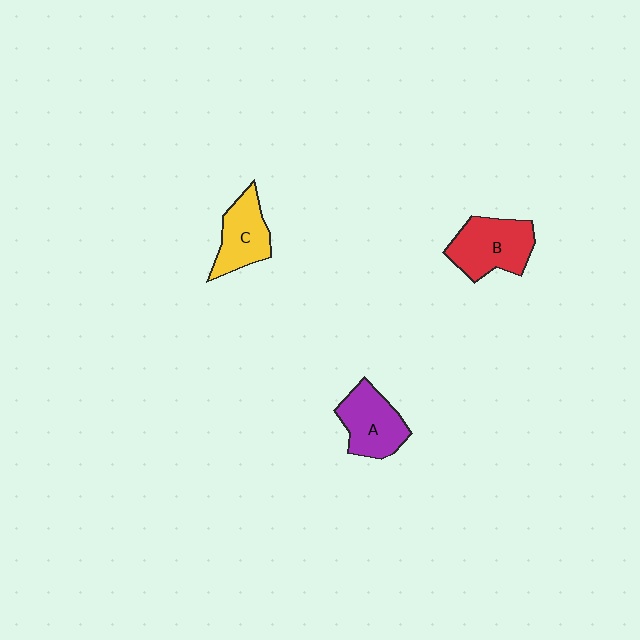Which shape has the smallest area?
Shape C (yellow).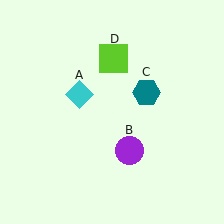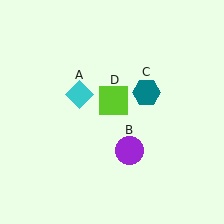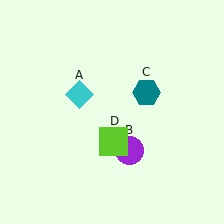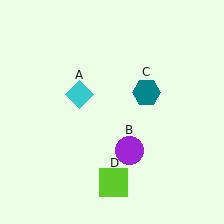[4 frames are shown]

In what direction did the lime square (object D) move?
The lime square (object D) moved down.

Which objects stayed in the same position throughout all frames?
Cyan diamond (object A) and purple circle (object B) and teal hexagon (object C) remained stationary.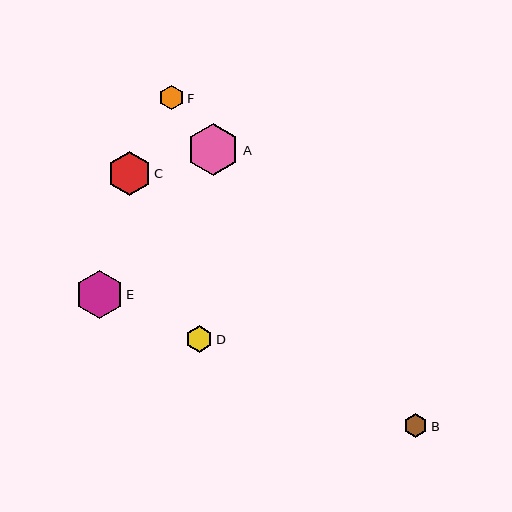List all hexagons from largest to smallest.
From largest to smallest: A, E, C, D, F, B.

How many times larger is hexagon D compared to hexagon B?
Hexagon D is approximately 1.1 times the size of hexagon B.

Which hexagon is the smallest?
Hexagon B is the smallest with a size of approximately 24 pixels.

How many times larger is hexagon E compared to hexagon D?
Hexagon E is approximately 1.8 times the size of hexagon D.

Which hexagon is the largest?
Hexagon A is the largest with a size of approximately 52 pixels.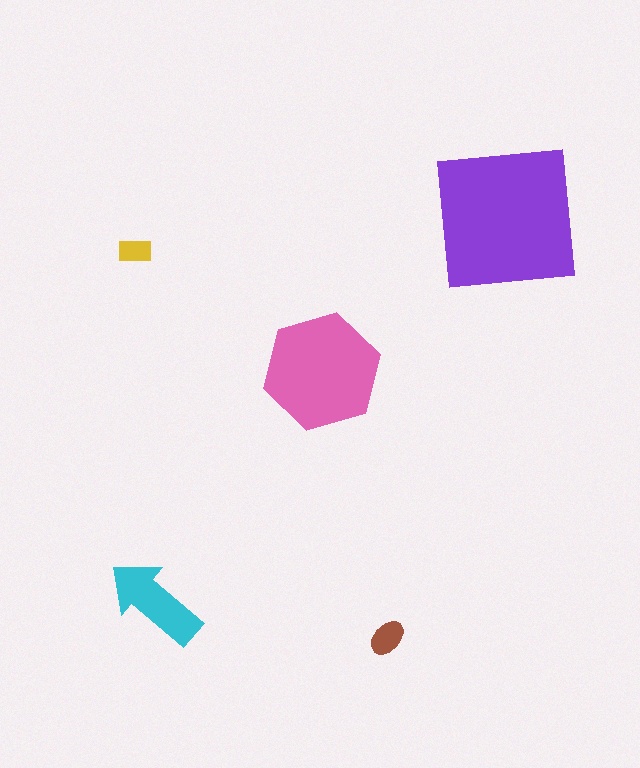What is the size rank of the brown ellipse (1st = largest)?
4th.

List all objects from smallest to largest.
The yellow rectangle, the brown ellipse, the cyan arrow, the pink hexagon, the purple square.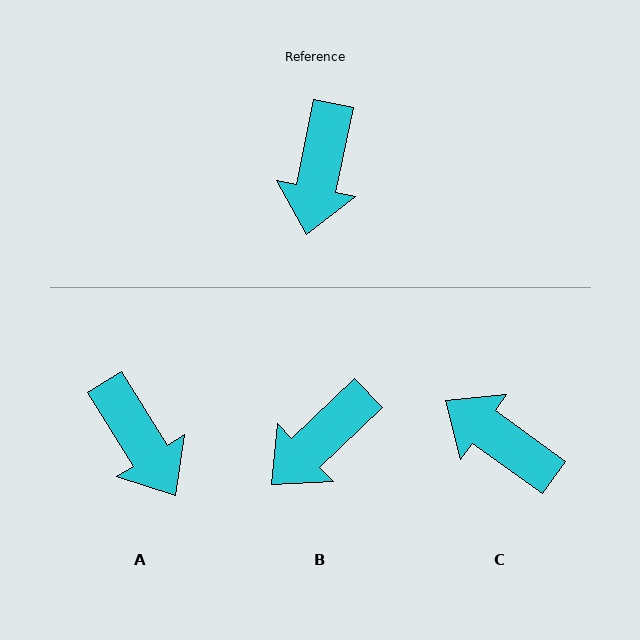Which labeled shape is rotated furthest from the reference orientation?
C, about 114 degrees away.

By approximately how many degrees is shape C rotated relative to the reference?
Approximately 114 degrees clockwise.